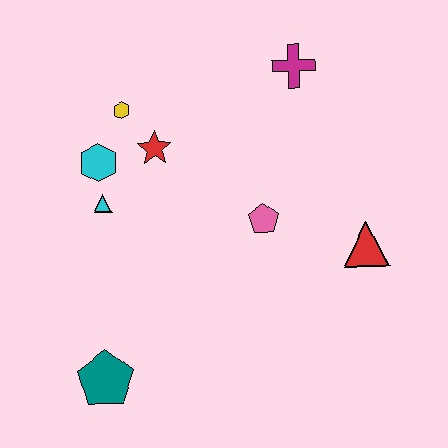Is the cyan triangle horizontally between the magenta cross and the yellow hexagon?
No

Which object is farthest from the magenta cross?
The teal pentagon is farthest from the magenta cross.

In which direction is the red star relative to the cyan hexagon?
The red star is to the right of the cyan hexagon.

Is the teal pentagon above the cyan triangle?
No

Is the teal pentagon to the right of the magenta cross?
No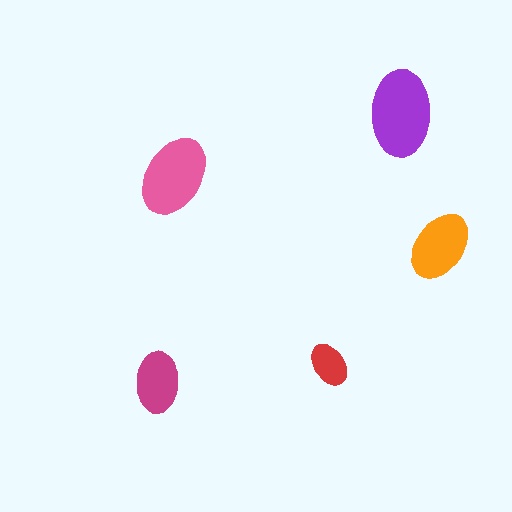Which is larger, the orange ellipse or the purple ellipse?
The purple one.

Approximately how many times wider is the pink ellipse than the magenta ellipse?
About 1.5 times wider.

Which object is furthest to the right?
The orange ellipse is rightmost.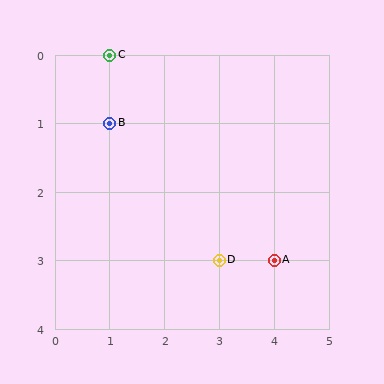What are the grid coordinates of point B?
Point B is at grid coordinates (1, 1).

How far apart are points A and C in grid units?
Points A and C are 3 columns and 3 rows apart (about 4.2 grid units diagonally).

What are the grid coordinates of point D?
Point D is at grid coordinates (3, 3).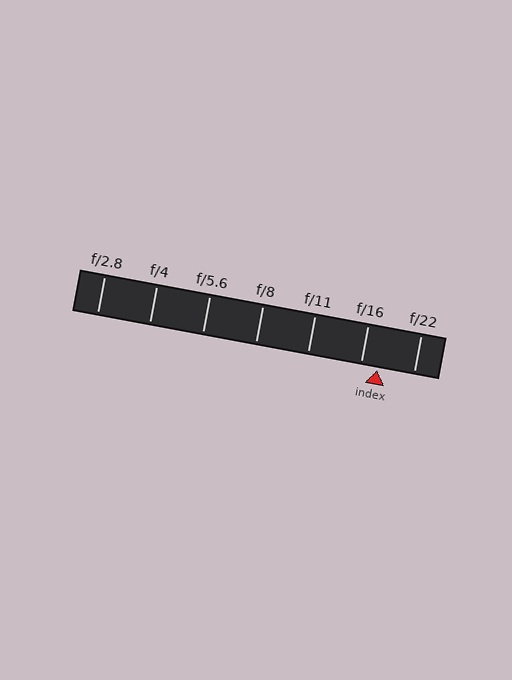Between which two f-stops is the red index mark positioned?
The index mark is between f/16 and f/22.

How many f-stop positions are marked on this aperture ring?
There are 7 f-stop positions marked.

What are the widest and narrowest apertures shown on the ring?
The widest aperture shown is f/2.8 and the narrowest is f/22.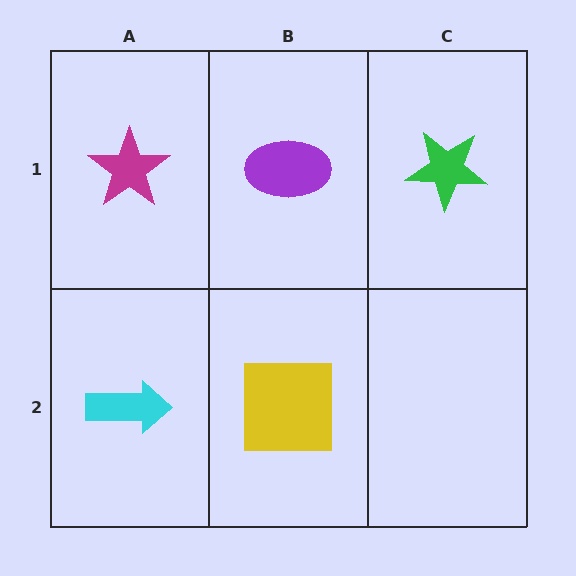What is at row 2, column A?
A cyan arrow.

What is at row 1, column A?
A magenta star.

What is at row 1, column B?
A purple ellipse.